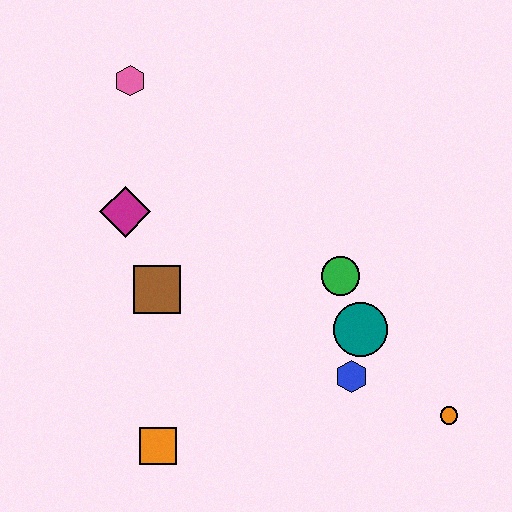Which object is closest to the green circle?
The teal circle is closest to the green circle.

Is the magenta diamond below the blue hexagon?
No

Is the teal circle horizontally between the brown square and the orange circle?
Yes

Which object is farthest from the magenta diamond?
The orange circle is farthest from the magenta diamond.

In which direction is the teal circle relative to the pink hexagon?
The teal circle is below the pink hexagon.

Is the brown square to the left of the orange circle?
Yes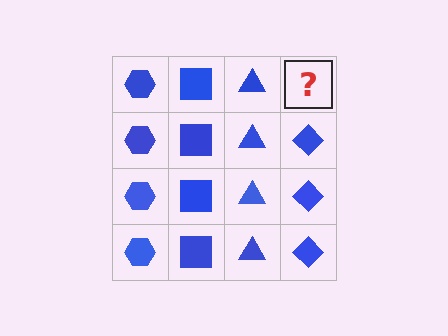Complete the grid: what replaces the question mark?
The question mark should be replaced with a blue diamond.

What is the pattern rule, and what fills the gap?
The rule is that each column has a consistent shape. The gap should be filled with a blue diamond.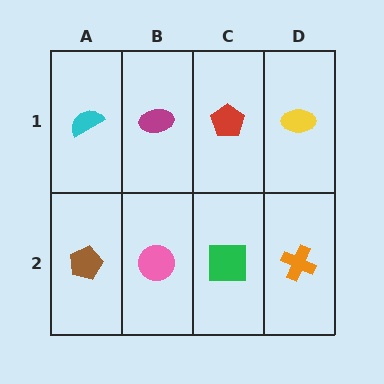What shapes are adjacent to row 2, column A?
A cyan semicircle (row 1, column A), a pink circle (row 2, column B).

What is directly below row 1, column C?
A green square.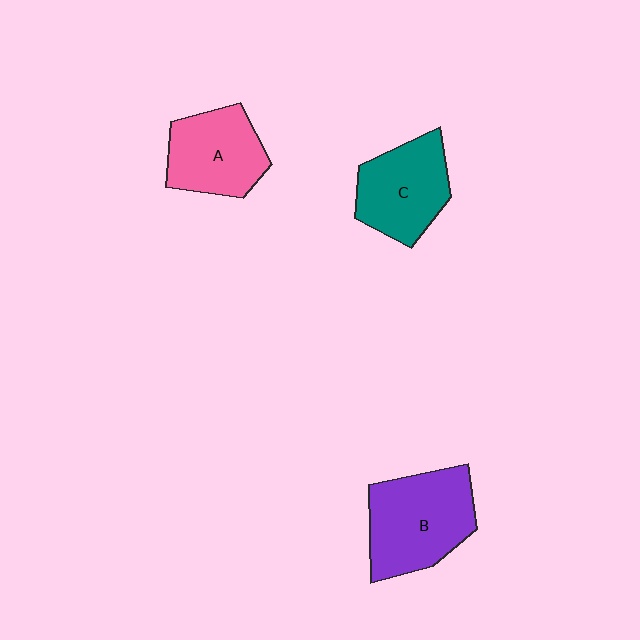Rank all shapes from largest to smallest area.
From largest to smallest: B (purple), C (teal), A (pink).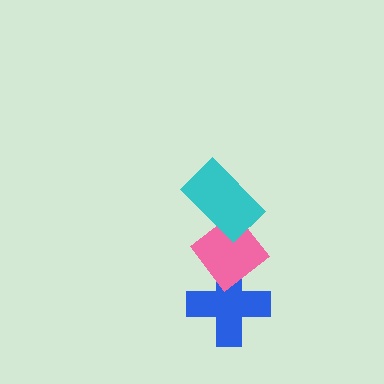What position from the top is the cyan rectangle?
The cyan rectangle is 1st from the top.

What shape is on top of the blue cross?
The pink diamond is on top of the blue cross.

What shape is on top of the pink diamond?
The cyan rectangle is on top of the pink diamond.